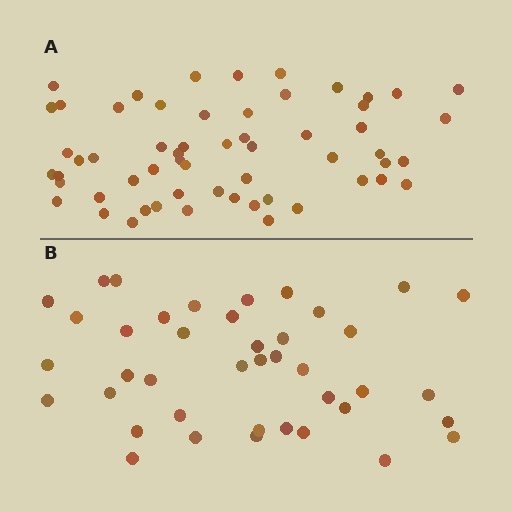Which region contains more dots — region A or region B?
Region A (the top region) has more dots.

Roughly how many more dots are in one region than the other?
Region A has approximately 15 more dots than region B.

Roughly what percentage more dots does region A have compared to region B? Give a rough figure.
About 40% more.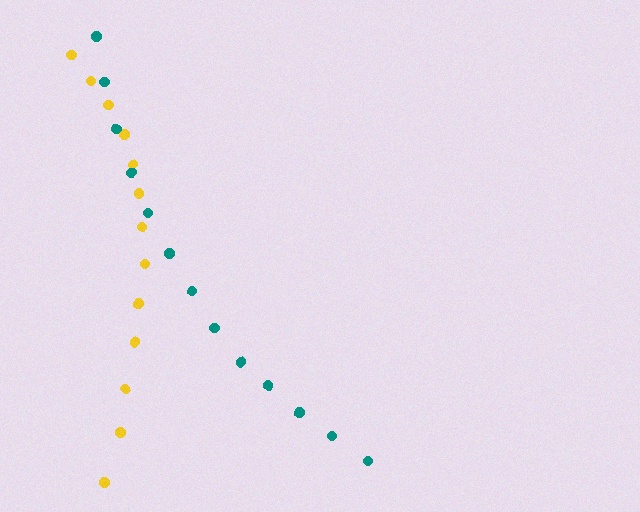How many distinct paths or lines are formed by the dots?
There are 2 distinct paths.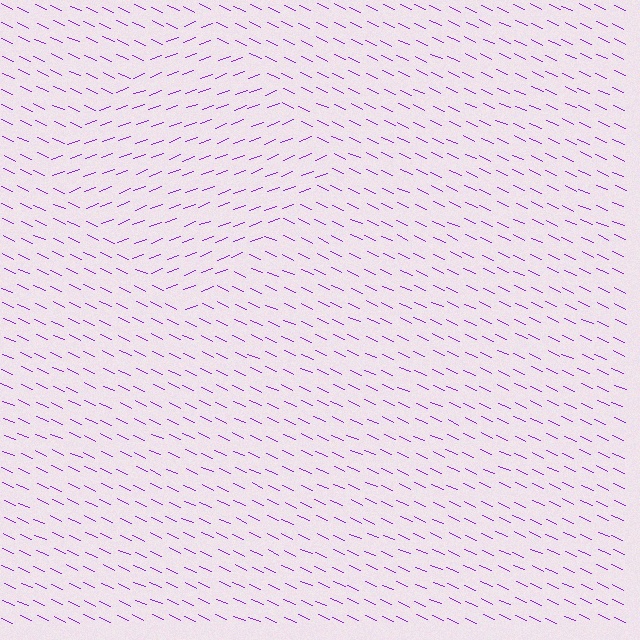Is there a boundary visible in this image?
Yes, there is a texture boundary formed by a change in line orientation.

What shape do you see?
I see a diamond.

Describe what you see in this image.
The image is filled with small purple line segments. A diamond region in the image has lines oriented differently from the surrounding lines, creating a visible texture boundary.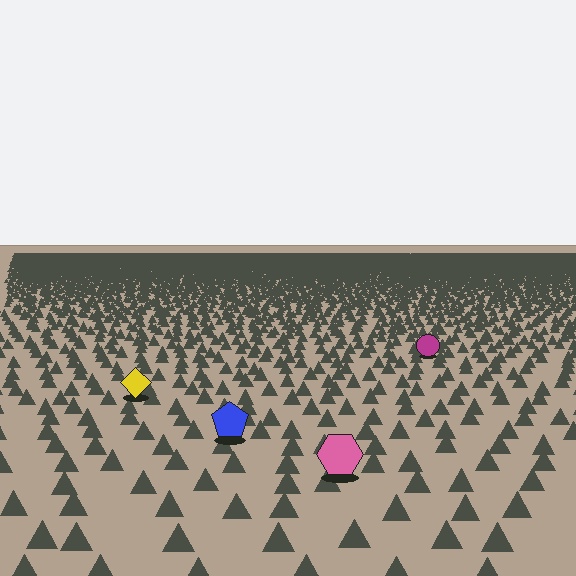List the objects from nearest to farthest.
From nearest to farthest: the pink hexagon, the blue pentagon, the yellow diamond, the magenta circle.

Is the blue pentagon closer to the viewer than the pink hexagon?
No. The pink hexagon is closer — you can tell from the texture gradient: the ground texture is coarser near it.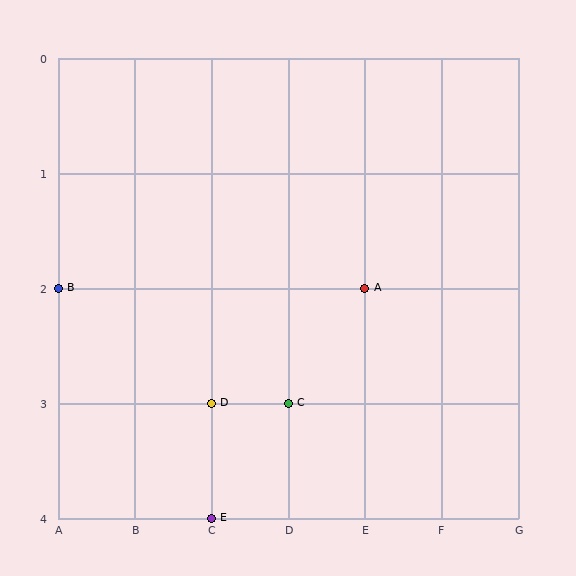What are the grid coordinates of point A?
Point A is at grid coordinates (E, 2).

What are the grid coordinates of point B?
Point B is at grid coordinates (A, 2).